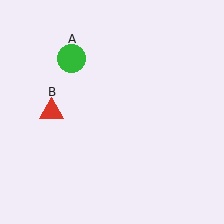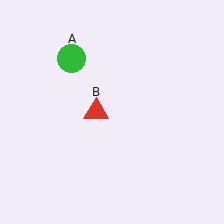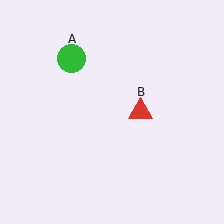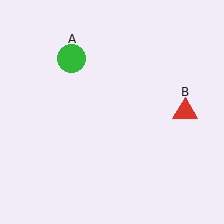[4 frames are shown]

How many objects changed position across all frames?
1 object changed position: red triangle (object B).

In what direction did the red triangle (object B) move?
The red triangle (object B) moved right.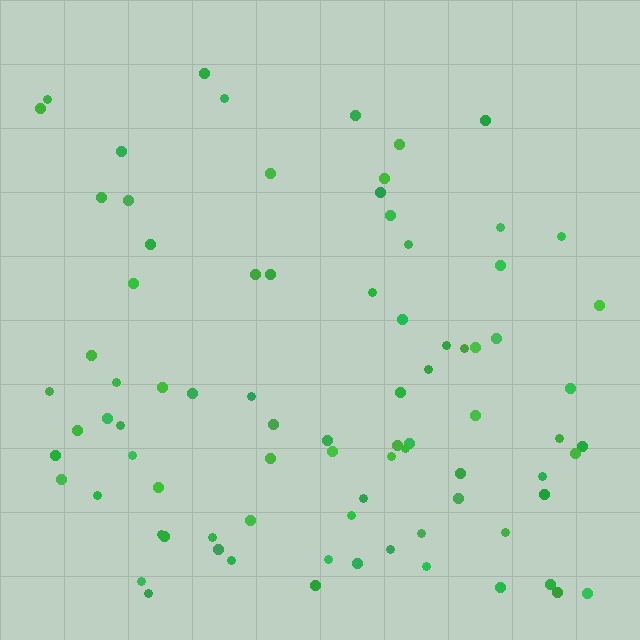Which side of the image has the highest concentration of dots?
The bottom.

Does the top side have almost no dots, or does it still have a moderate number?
Still a moderate number, just noticeably fewer than the bottom.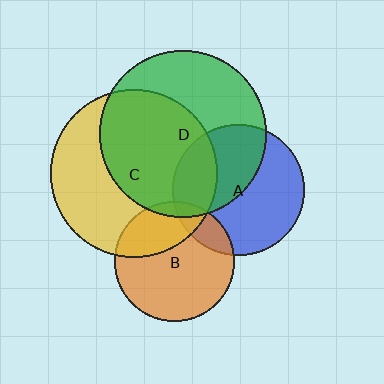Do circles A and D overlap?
Yes.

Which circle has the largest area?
Circle C (yellow).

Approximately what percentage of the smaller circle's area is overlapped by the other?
Approximately 45%.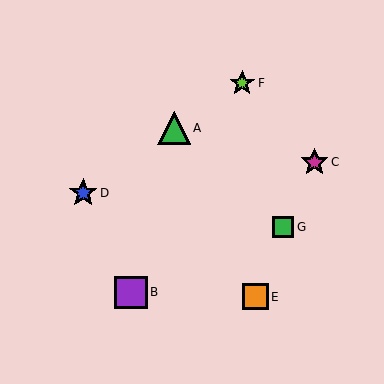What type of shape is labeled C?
Shape C is a magenta star.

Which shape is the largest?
The green triangle (labeled A) is the largest.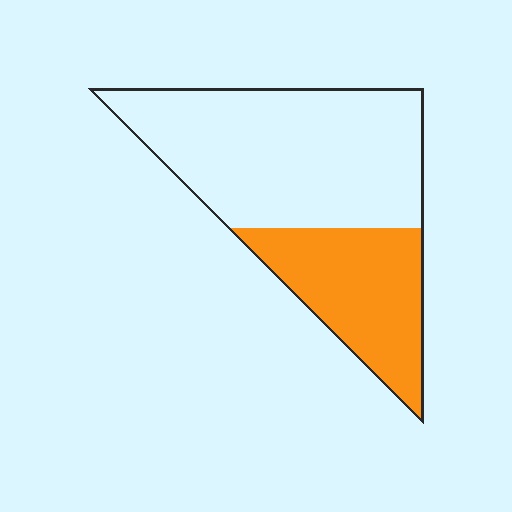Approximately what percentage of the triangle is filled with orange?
Approximately 35%.